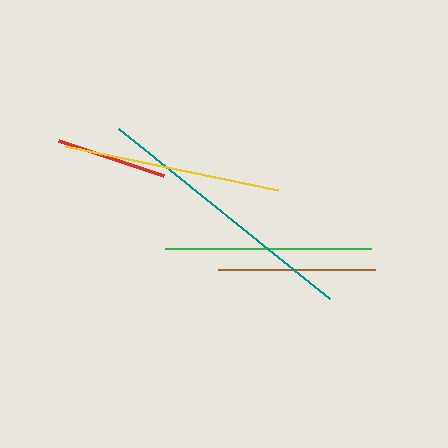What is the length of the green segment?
The green segment is approximately 206 pixels long.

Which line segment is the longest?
The teal line is the longest at approximately 271 pixels.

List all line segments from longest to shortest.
From longest to shortest: teal, yellow, green, brown, red.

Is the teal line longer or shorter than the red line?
The teal line is longer than the red line.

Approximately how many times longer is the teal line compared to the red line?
The teal line is approximately 2.5 times the length of the red line.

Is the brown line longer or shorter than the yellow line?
The yellow line is longer than the brown line.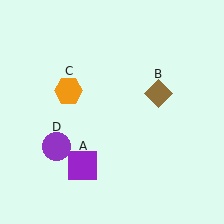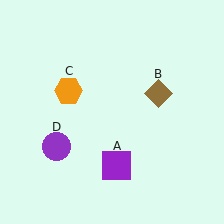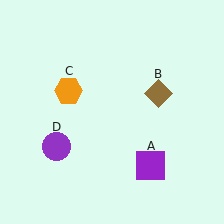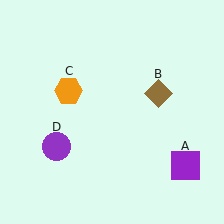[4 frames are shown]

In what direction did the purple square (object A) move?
The purple square (object A) moved right.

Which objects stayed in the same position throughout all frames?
Brown diamond (object B) and orange hexagon (object C) and purple circle (object D) remained stationary.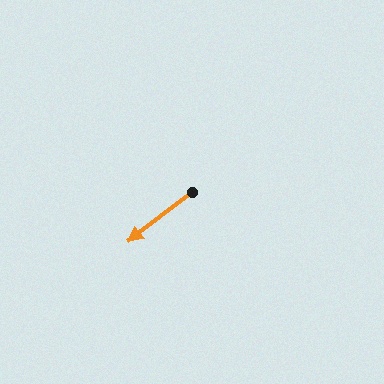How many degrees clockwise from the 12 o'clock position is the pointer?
Approximately 232 degrees.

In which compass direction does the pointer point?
Southwest.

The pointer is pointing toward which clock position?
Roughly 8 o'clock.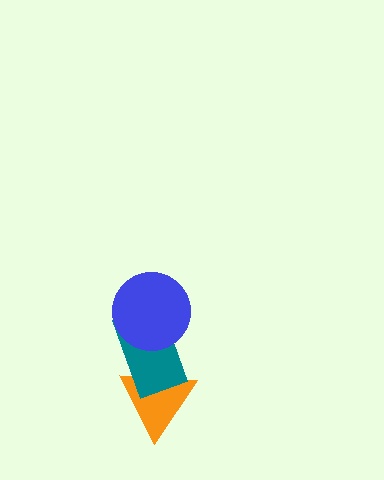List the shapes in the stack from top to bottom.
From top to bottom: the blue circle, the teal rectangle, the orange triangle.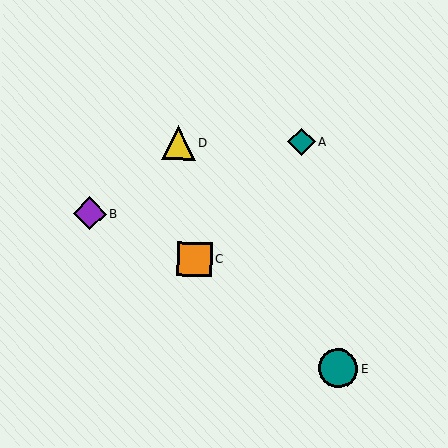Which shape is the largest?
The teal circle (labeled E) is the largest.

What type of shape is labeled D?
Shape D is a yellow triangle.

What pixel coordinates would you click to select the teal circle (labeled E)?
Click at (338, 368) to select the teal circle E.